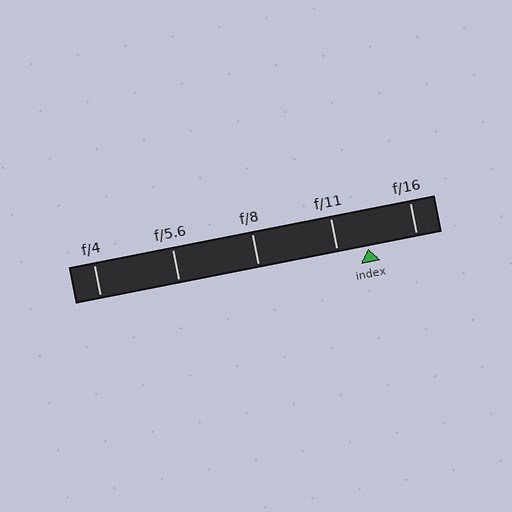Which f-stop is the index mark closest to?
The index mark is closest to f/11.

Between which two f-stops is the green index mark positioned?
The index mark is between f/11 and f/16.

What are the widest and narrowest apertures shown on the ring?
The widest aperture shown is f/4 and the narrowest is f/16.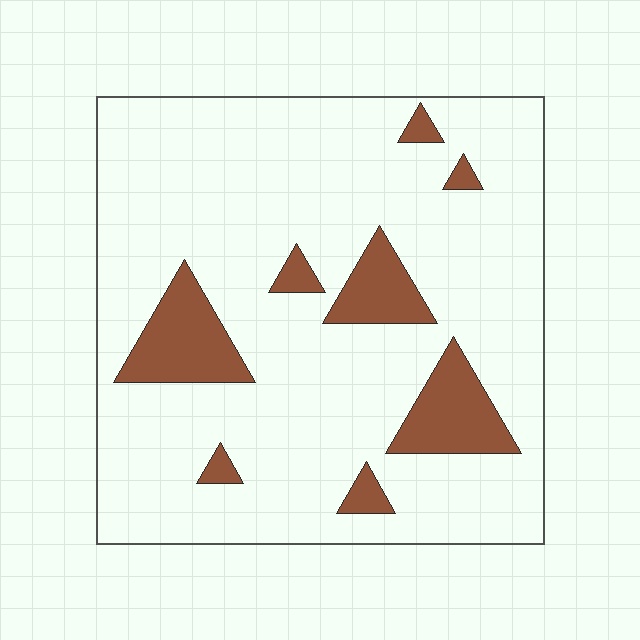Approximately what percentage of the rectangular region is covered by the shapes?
Approximately 15%.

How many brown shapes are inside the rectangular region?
8.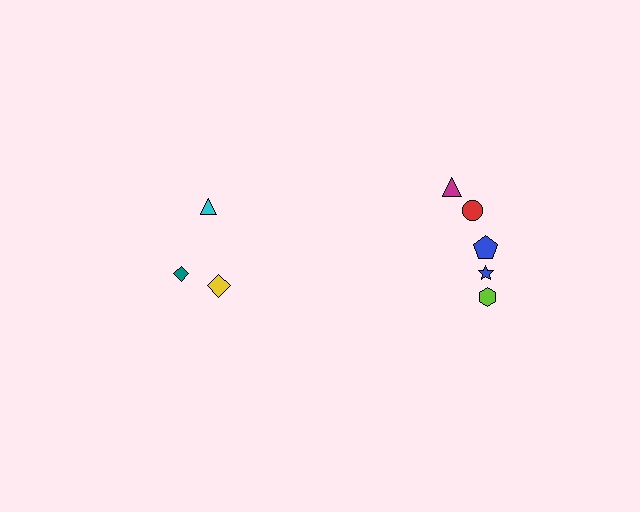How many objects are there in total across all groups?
There are 8 objects.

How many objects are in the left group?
There are 3 objects.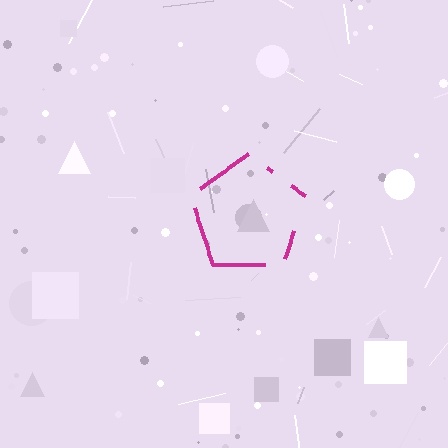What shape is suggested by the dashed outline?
The dashed outline suggests a pentagon.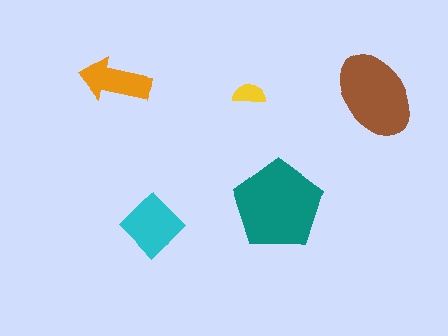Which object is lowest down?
The cyan diamond is bottommost.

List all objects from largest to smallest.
The teal pentagon, the brown ellipse, the cyan diamond, the orange arrow, the yellow semicircle.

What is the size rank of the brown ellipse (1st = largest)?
2nd.